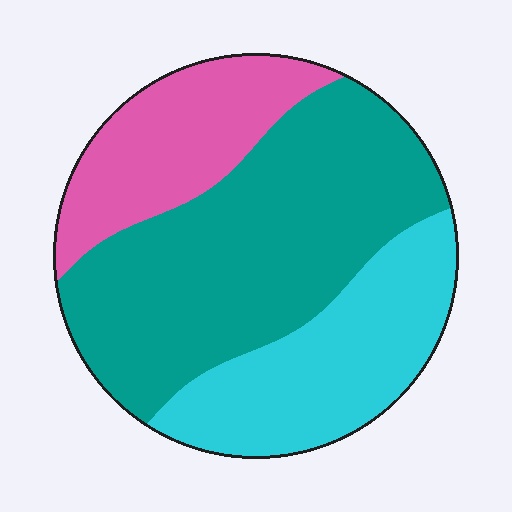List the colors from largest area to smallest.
From largest to smallest: teal, cyan, pink.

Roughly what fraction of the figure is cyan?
Cyan takes up about one quarter (1/4) of the figure.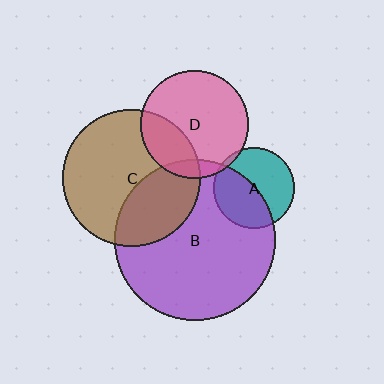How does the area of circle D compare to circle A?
Approximately 1.8 times.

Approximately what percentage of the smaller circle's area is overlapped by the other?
Approximately 10%.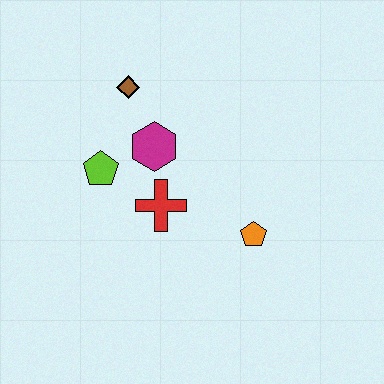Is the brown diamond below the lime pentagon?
No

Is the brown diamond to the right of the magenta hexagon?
No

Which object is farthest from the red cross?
The brown diamond is farthest from the red cross.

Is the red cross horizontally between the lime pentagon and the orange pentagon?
Yes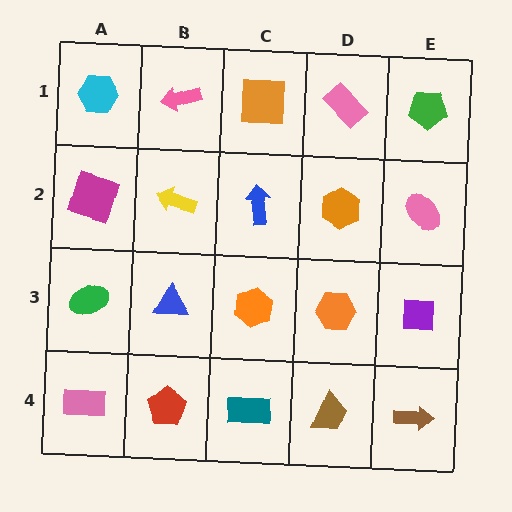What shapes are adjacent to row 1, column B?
A yellow arrow (row 2, column B), a cyan hexagon (row 1, column A), an orange square (row 1, column C).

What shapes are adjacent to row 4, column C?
An orange hexagon (row 3, column C), a red pentagon (row 4, column B), a brown trapezoid (row 4, column D).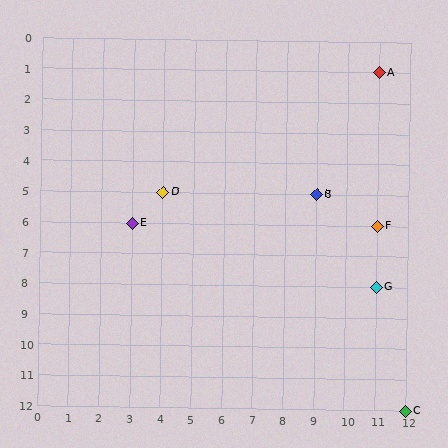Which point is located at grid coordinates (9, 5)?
Point B is at (9, 5).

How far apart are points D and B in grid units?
Points D and B are 5 columns apart.